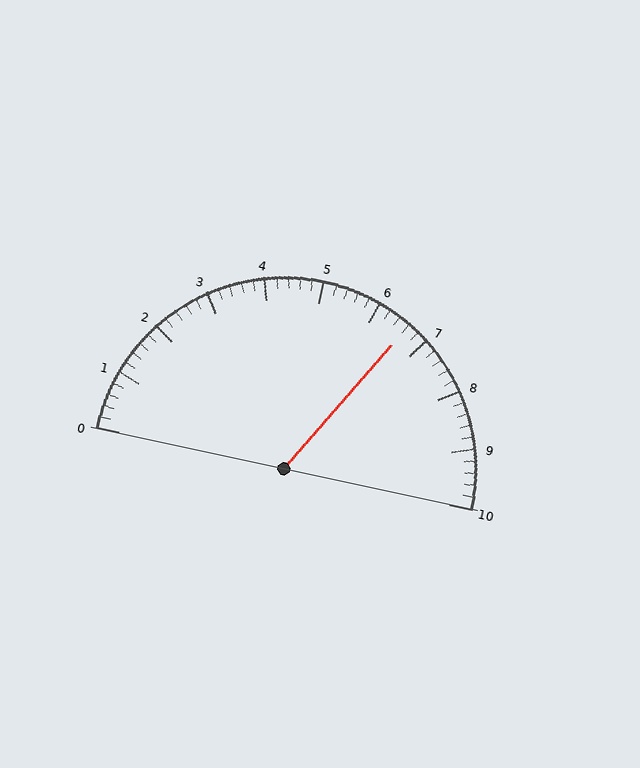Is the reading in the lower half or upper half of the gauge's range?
The reading is in the upper half of the range (0 to 10).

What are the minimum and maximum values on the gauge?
The gauge ranges from 0 to 10.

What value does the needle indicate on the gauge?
The needle indicates approximately 6.6.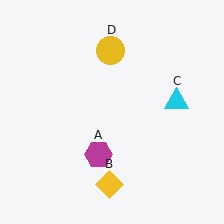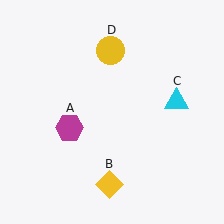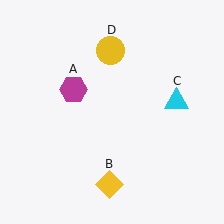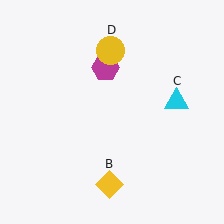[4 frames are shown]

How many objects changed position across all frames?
1 object changed position: magenta hexagon (object A).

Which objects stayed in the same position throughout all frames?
Yellow diamond (object B) and cyan triangle (object C) and yellow circle (object D) remained stationary.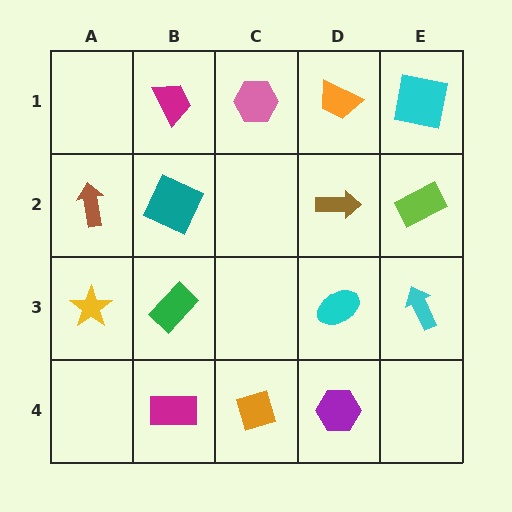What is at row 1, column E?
A cyan square.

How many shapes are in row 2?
4 shapes.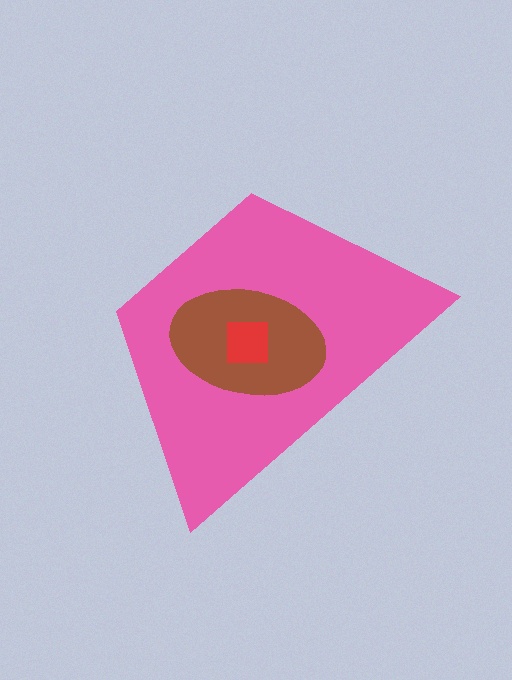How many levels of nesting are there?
3.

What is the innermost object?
The red square.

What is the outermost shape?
The pink trapezoid.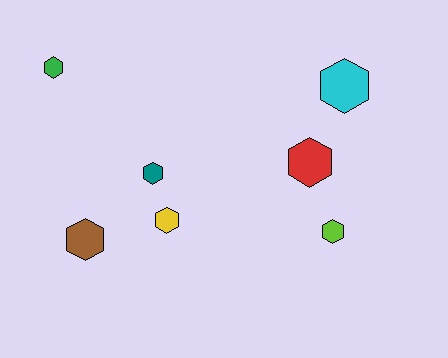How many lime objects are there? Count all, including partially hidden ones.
There is 1 lime object.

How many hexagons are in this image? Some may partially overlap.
There are 7 hexagons.